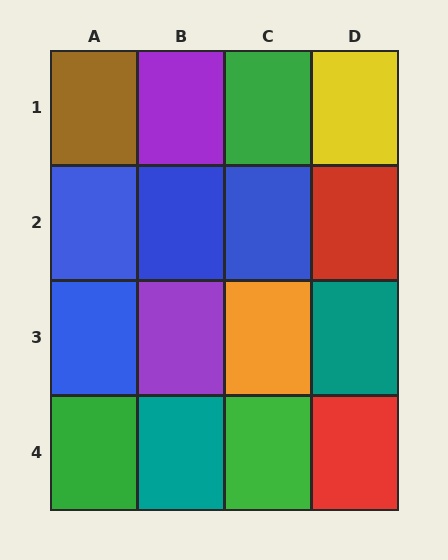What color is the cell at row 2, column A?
Blue.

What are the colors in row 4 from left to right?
Green, teal, green, red.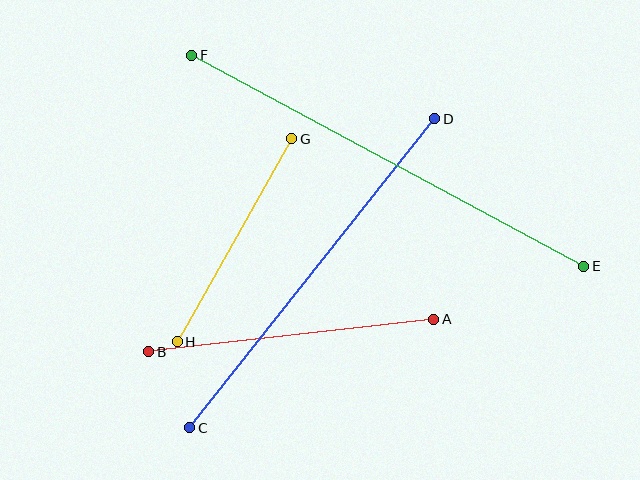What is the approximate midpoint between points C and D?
The midpoint is at approximately (312, 273) pixels.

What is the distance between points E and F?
The distance is approximately 445 pixels.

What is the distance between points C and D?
The distance is approximately 395 pixels.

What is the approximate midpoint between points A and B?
The midpoint is at approximately (291, 335) pixels.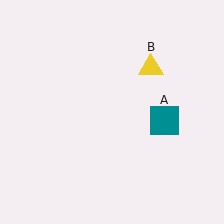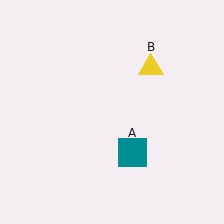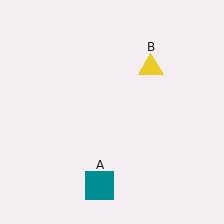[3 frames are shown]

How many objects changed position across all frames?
1 object changed position: teal square (object A).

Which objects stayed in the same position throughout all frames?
Yellow triangle (object B) remained stationary.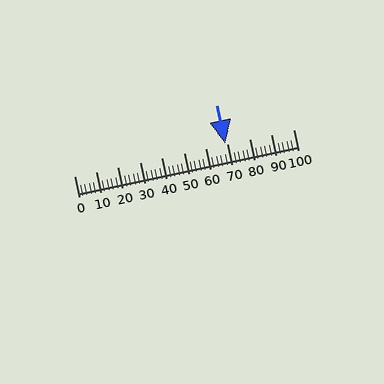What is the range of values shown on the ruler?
The ruler shows values from 0 to 100.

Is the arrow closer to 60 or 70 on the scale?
The arrow is closer to 70.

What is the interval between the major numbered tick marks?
The major tick marks are spaced 10 units apart.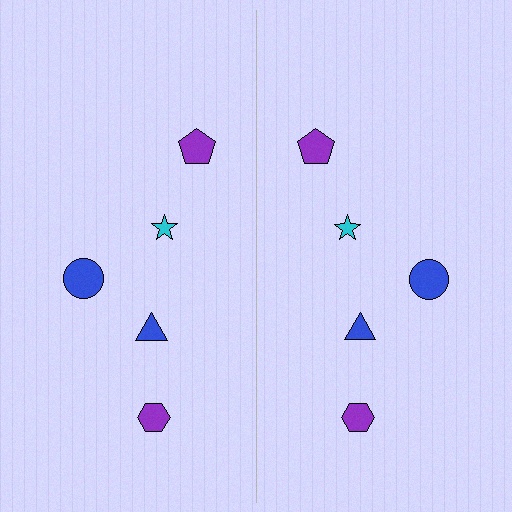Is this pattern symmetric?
Yes, this pattern has bilateral (reflection) symmetry.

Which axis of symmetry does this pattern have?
The pattern has a vertical axis of symmetry running through the center of the image.